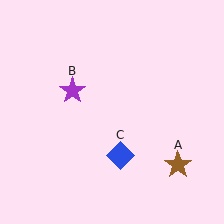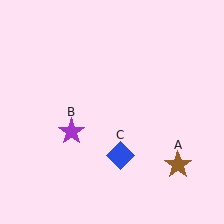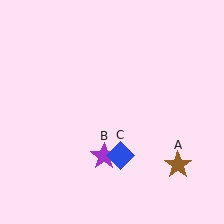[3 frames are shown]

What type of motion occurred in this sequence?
The purple star (object B) rotated counterclockwise around the center of the scene.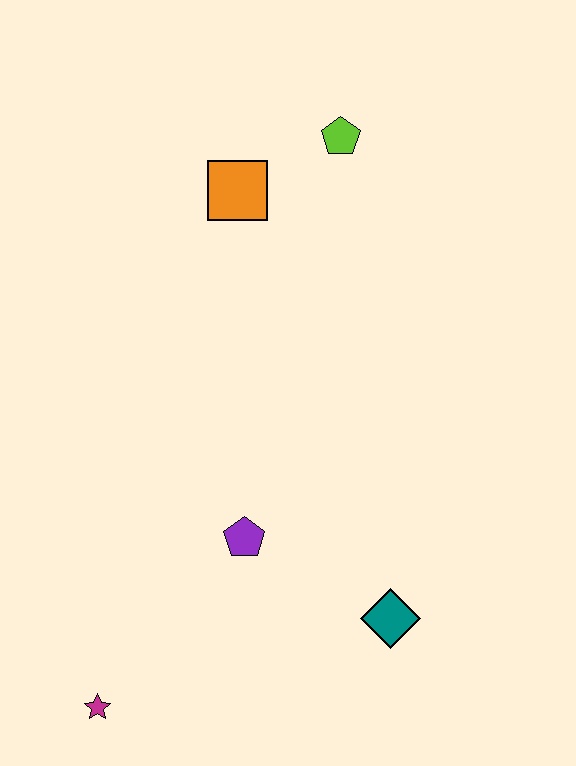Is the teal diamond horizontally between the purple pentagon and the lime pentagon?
No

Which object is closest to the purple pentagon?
The teal diamond is closest to the purple pentagon.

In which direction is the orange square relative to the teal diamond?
The orange square is above the teal diamond.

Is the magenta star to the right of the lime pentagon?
No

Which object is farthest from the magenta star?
The lime pentagon is farthest from the magenta star.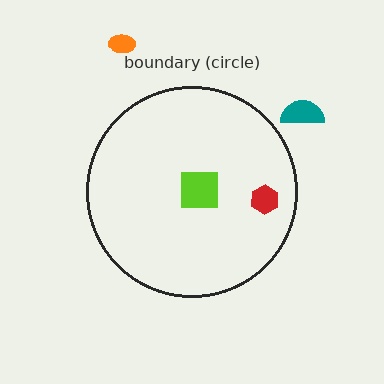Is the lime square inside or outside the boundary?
Inside.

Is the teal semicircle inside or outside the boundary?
Outside.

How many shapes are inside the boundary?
2 inside, 2 outside.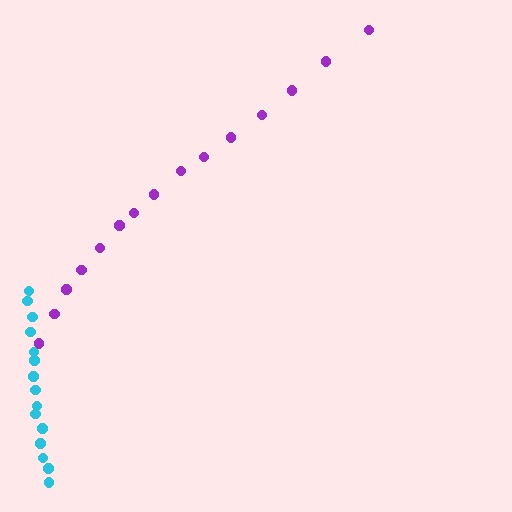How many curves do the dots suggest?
There are 2 distinct paths.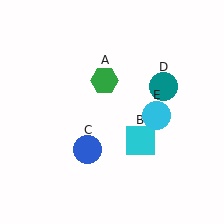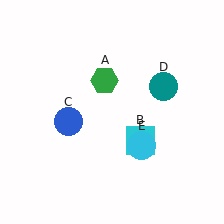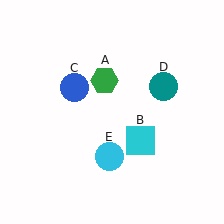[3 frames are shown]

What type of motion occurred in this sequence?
The blue circle (object C), cyan circle (object E) rotated clockwise around the center of the scene.